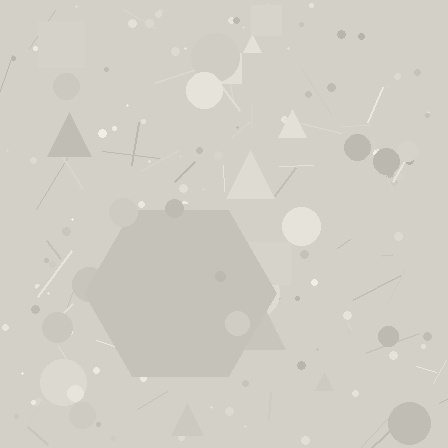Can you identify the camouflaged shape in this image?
The camouflaged shape is a hexagon.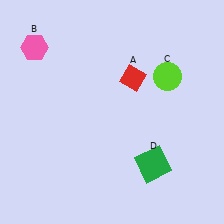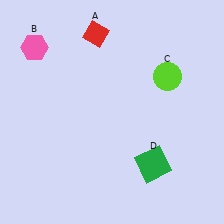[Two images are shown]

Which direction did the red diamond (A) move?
The red diamond (A) moved up.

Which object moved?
The red diamond (A) moved up.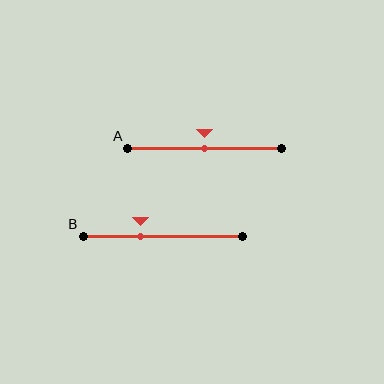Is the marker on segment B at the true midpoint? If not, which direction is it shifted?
No, the marker on segment B is shifted to the left by about 14% of the segment length.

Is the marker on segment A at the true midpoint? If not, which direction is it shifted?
Yes, the marker on segment A is at the true midpoint.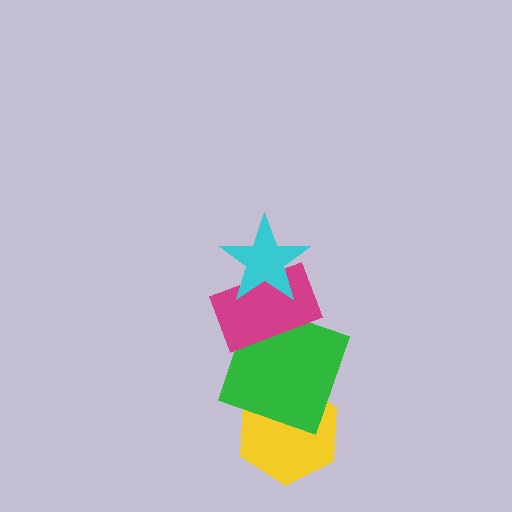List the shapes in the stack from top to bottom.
From top to bottom: the cyan star, the magenta rectangle, the green square, the yellow hexagon.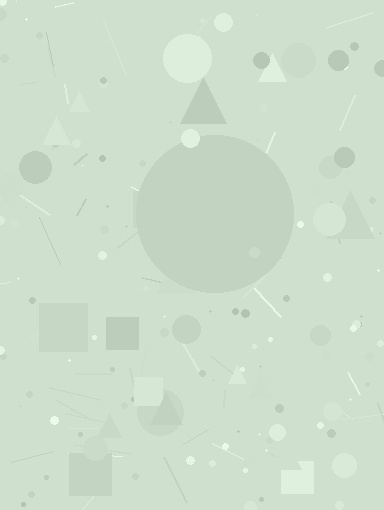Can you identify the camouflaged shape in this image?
The camouflaged shape is a circle.